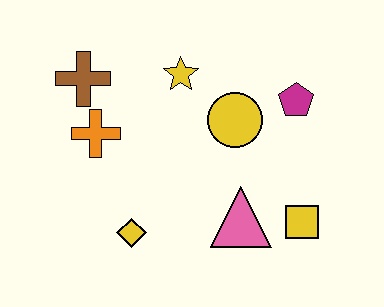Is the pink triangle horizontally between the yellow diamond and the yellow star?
No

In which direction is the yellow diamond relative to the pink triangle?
The yellow diamond is to the left of the pink triangle.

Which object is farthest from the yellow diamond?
The magenta pentagon is farthest from the yellow diamond.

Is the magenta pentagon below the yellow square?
No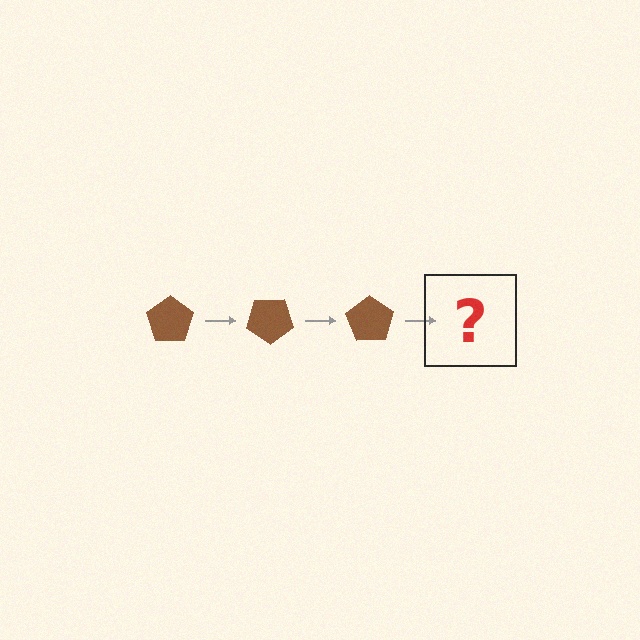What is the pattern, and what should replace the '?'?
The pattern is that the pentagon rotates 35 degrees each step. The '?' should be a brown pentagon rotated 105 degrees.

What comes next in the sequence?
The next element should be a brown pentagon rotated 105 degrees.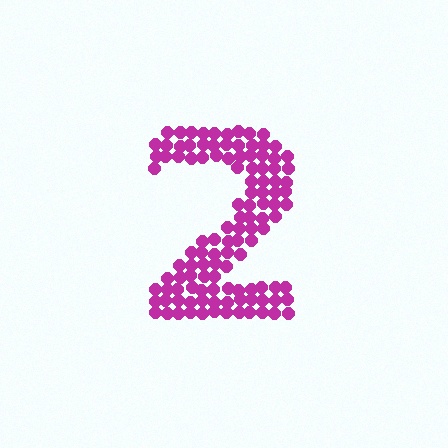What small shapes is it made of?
It is made of small circles.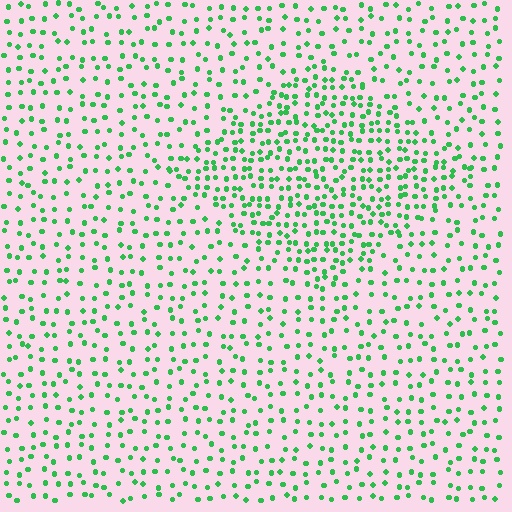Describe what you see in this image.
The image contains small green elements arranged at two different densities. A diamond-shaped region is visible where the elements are more densely packed than the surrounding area.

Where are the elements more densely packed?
The elements are more densely packed inside the diamond boundary.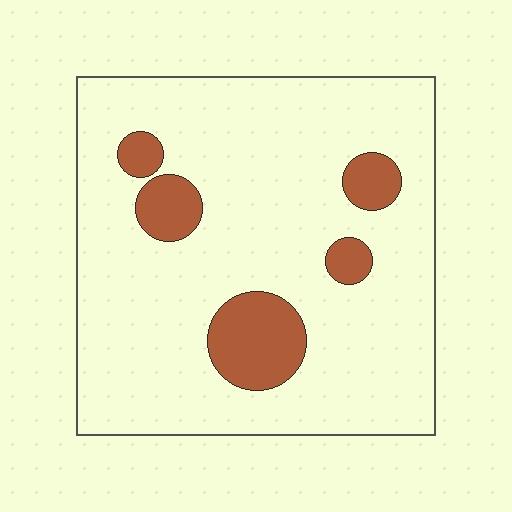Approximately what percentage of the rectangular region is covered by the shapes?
Approximately 15%.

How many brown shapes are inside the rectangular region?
5.